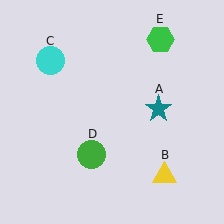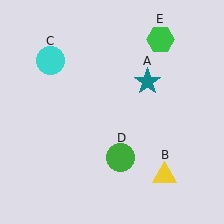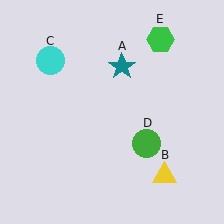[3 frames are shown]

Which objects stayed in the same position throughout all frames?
Yellow triangle (object B) and cyan circle (object C) and green hexagon (object E) remained stationary.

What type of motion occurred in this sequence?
The teal star (object A), green circle (object D) rotated counterclockwise around the center of the scene.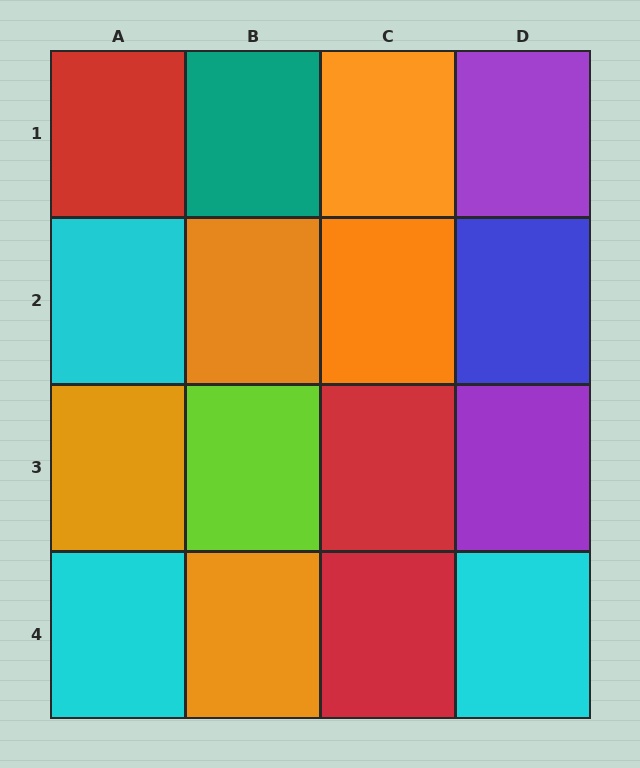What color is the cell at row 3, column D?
Purple.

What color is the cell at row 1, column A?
Red.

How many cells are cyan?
3 cells are cyan.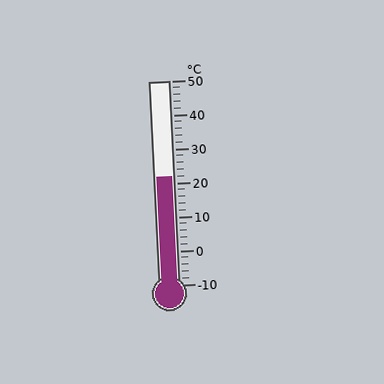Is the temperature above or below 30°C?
The temperature is below 30°C.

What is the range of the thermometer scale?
The thermometer scale ranges from -10°C to 50°C.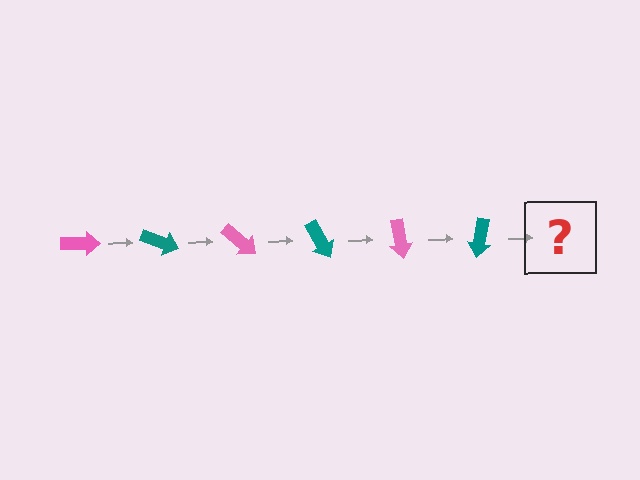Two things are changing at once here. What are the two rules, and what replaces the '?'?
The two rules are that it rotates 20 degrees each step and the color cycles through pink and teal. The '?' should be a pink arrow, rotated 120 degrees from the start.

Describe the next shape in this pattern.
It should be a pink arrow, rotated 120 degrees from the start.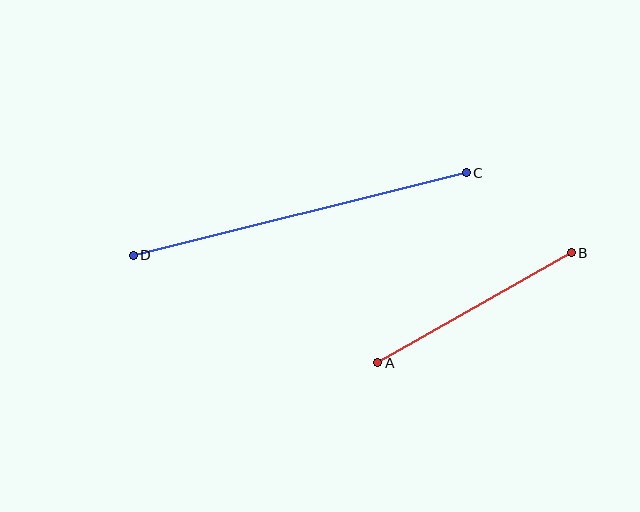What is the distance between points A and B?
The distance is approximately 223 pixels.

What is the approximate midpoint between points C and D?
The midpoint is at approximately (300, 214) pixels.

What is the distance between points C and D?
The distance is approximately 343 pixels.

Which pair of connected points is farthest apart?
Points C and D are farthest apart.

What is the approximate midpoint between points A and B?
The midpoint is at approximately (474, 308) pixels.